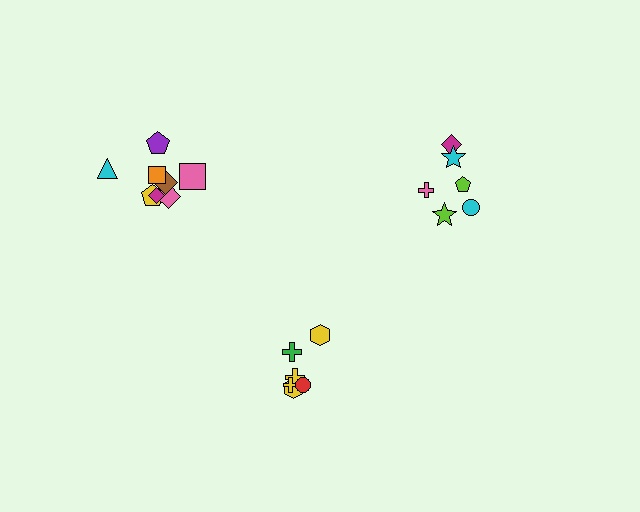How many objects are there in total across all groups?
There are 20 objects.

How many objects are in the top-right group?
There are 6 objects.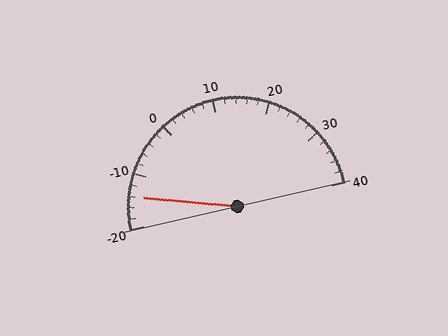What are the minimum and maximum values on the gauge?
The gauge ranges from -20 to 40.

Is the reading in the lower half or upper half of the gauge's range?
The reading is in the lower half of the range (-20 to 40).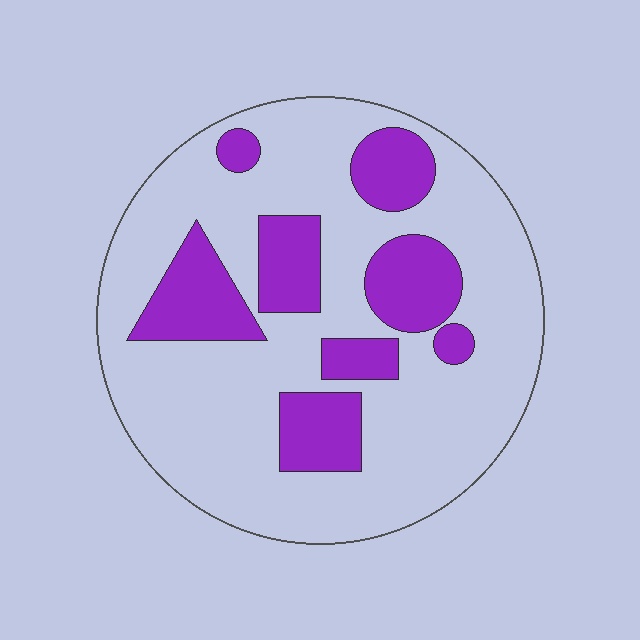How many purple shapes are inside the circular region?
8.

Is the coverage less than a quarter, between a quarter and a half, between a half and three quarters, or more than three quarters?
Between a quarter and a half.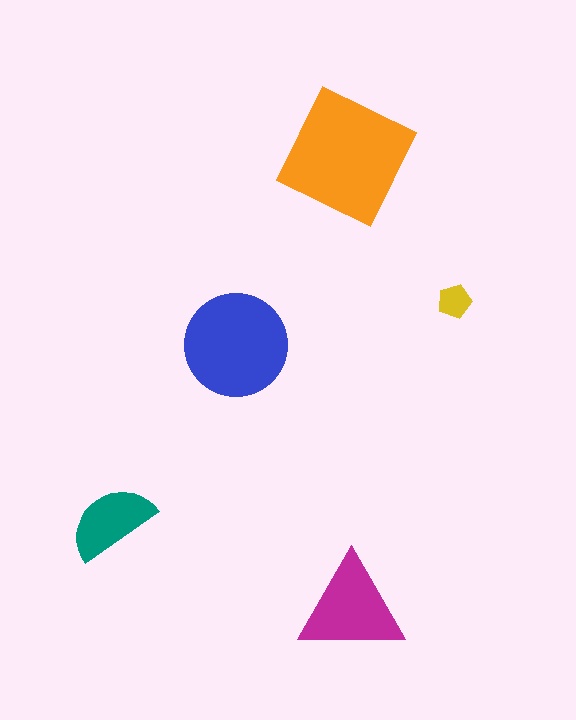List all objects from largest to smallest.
The orange square, the blue circle, the magenta triangle, the teal semicircle, the yellow pentagon.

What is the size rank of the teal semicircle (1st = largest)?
4th.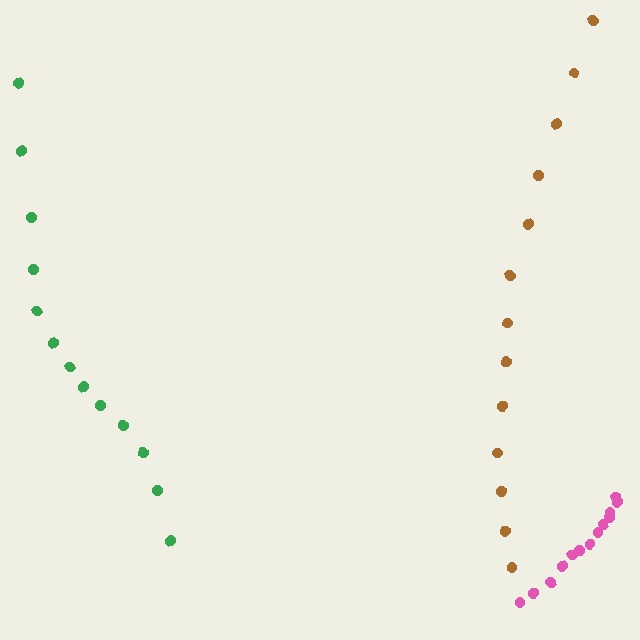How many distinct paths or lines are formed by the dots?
There are 3 distinct paths.